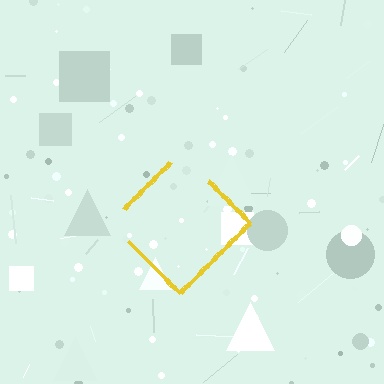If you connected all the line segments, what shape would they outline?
They would outline a diamond.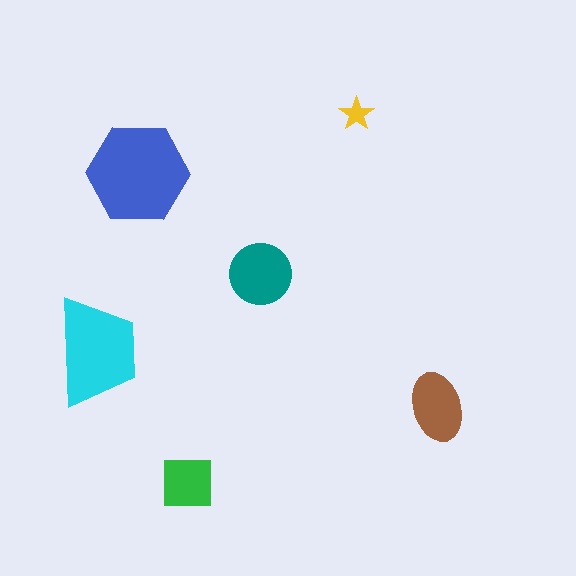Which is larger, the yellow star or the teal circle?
The teal circle.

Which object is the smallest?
The yellow star.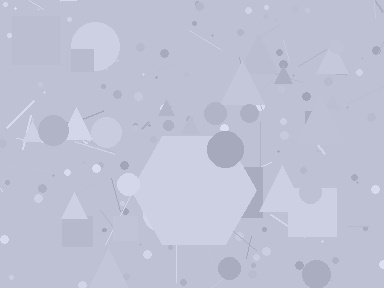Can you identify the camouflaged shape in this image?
The camouflaged shape is a hexagon.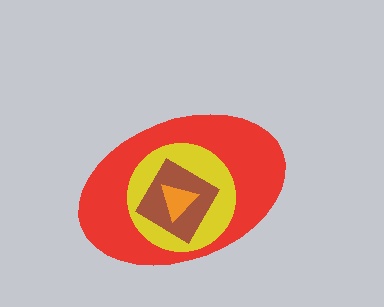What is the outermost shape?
The red ellipse.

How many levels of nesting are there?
4.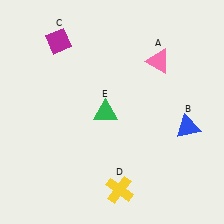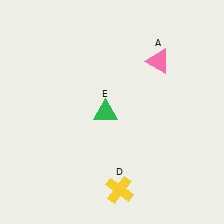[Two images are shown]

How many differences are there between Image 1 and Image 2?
There are 2 differences between the two images.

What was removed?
The magenta diamond (C), the blue triangle (B) were removed in Image 2.